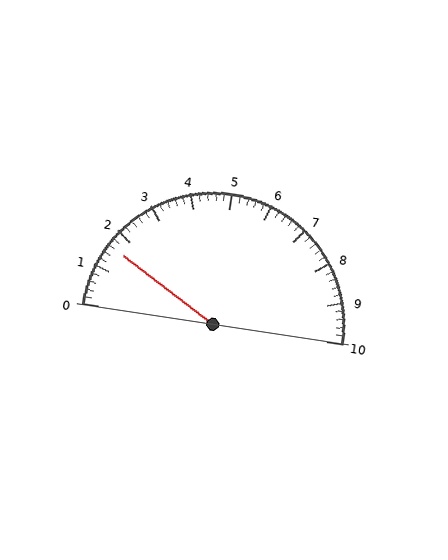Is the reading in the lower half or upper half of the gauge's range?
The reading is in the lower half of the range (0 to 10).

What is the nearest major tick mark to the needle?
The nearest major tick mark is 2.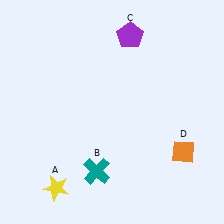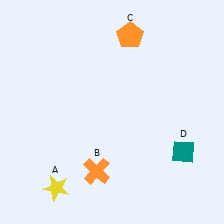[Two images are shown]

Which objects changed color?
B changed from teal to orange. C changed from purple to orange. D changed from orange to teal.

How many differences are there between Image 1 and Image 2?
There are 3 differences between the two images.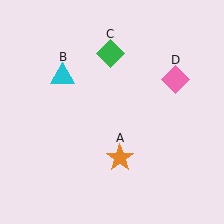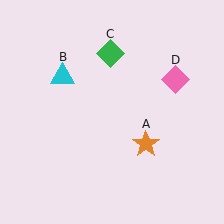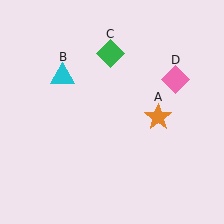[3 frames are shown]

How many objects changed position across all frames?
1 object changed position: orange star (object A).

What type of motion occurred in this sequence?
The orange star (object A) rotated counterclockwise around the center of the scene.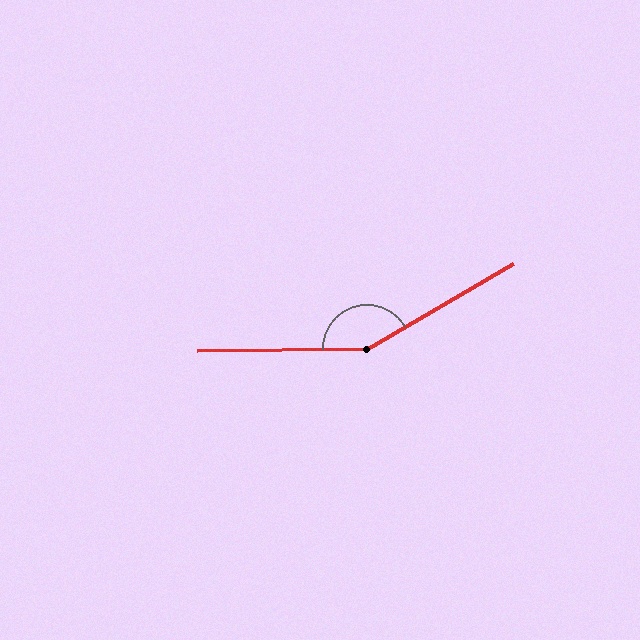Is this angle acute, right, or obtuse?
It is obtuse.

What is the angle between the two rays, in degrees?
Approximately 151 degrees.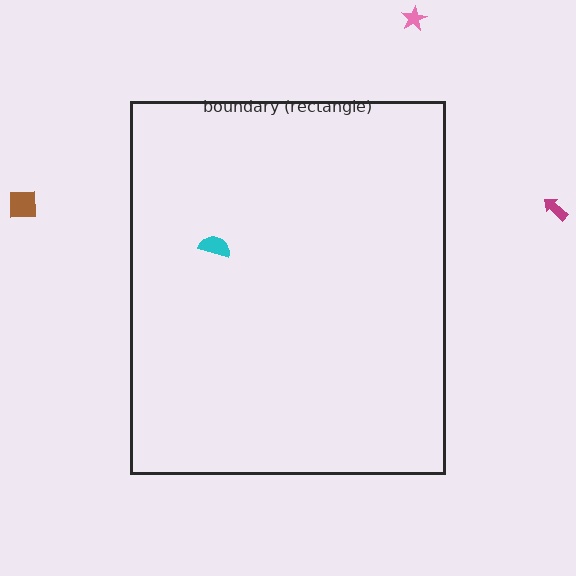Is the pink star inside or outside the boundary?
Outside.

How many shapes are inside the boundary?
1 inside, 3 outside.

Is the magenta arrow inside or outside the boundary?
Outside.